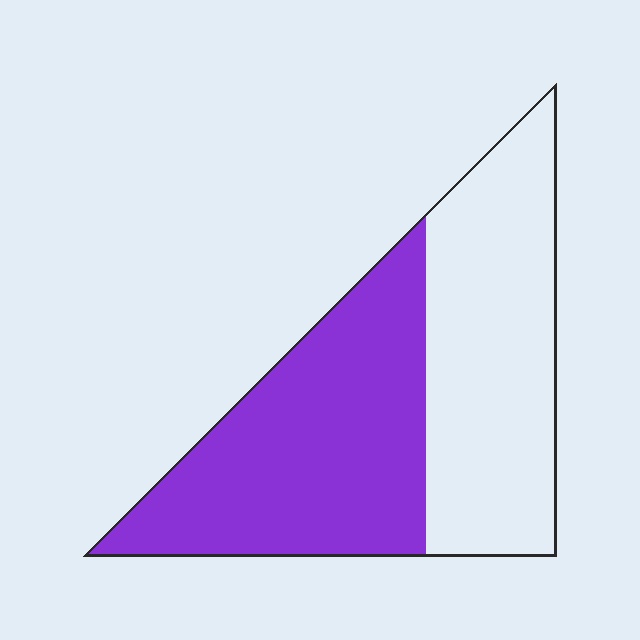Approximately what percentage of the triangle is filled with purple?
Approximately 50%.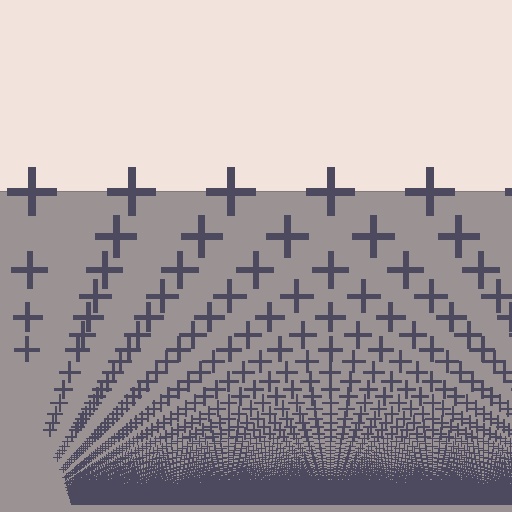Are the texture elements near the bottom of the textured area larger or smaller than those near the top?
Smaller. The gradient is inverted — elements near the bottom are smaller and denser.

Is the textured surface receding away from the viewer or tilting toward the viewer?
The surface appears to tilt toward the viewer. Texture elements get larger and sparser toward the top.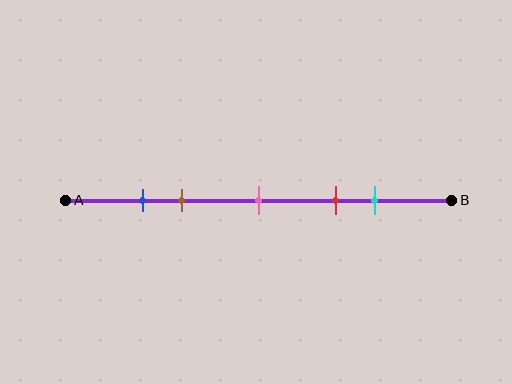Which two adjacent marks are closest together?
The blue and brown marks are the closest adjacent pair.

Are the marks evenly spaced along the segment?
No, the marks are not evenly spaced.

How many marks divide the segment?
There are 5 marks dividing the segment.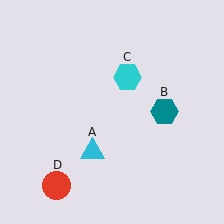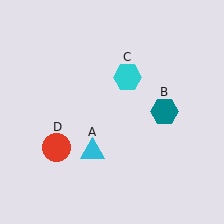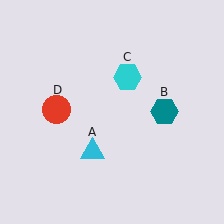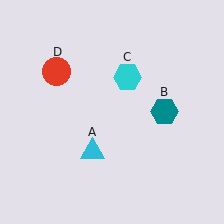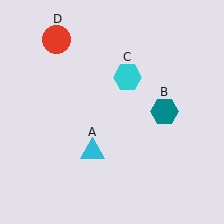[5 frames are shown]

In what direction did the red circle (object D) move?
The red circle (object D) moved up.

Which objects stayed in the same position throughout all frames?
Cyan triangle (object A) and teal hexagon (object B) and cyan hexagon (object C) remained stationary.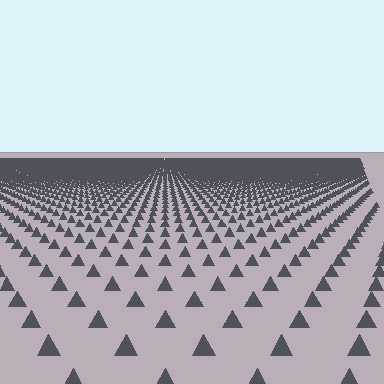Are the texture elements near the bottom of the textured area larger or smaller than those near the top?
Larger. Near the bottom, elements are closer to the viewer and appear at a bigger on-screen size.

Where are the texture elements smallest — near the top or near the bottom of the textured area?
Near the top.